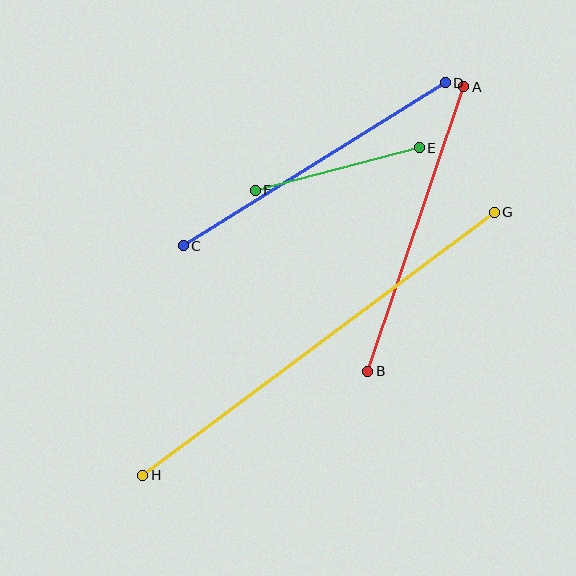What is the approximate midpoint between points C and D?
The midpoint is at approximately (314, 164) pixels.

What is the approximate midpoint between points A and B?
The midpoint is at approximately (416, 229) pixels.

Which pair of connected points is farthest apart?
Points G and H are farthest apart.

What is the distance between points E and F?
The distance is approximately 169 pixels.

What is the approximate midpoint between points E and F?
The midpoint is at approximately (337, 169) pixels.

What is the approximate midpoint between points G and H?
The midpoint is at approximately (319, 344) pixels.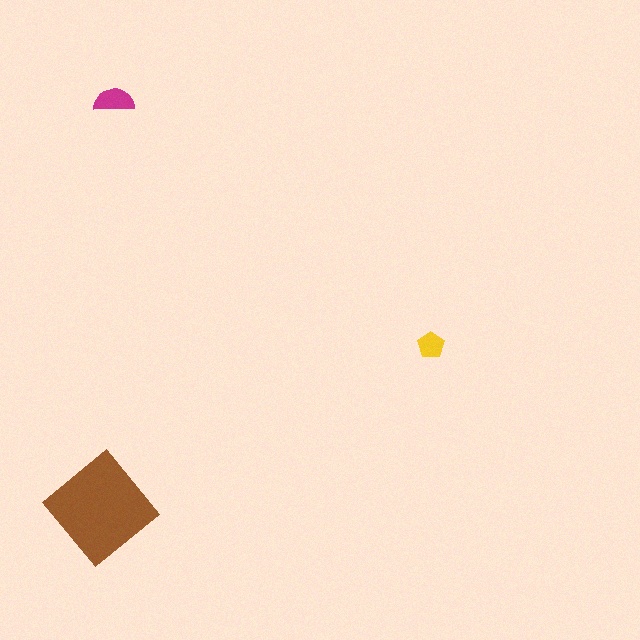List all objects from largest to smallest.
The brown diamond, the magenta semicircle, the yellow pentagon.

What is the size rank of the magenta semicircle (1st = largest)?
2nd.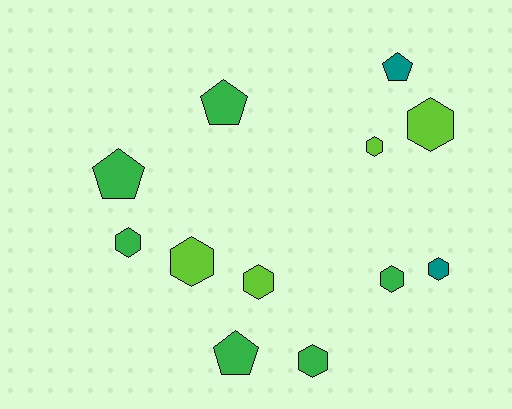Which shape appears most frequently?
Hexagon, with 8 objects.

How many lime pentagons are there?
There are no lime pentagons.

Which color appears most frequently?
Green, with 6 objects.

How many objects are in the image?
There are 12 objects.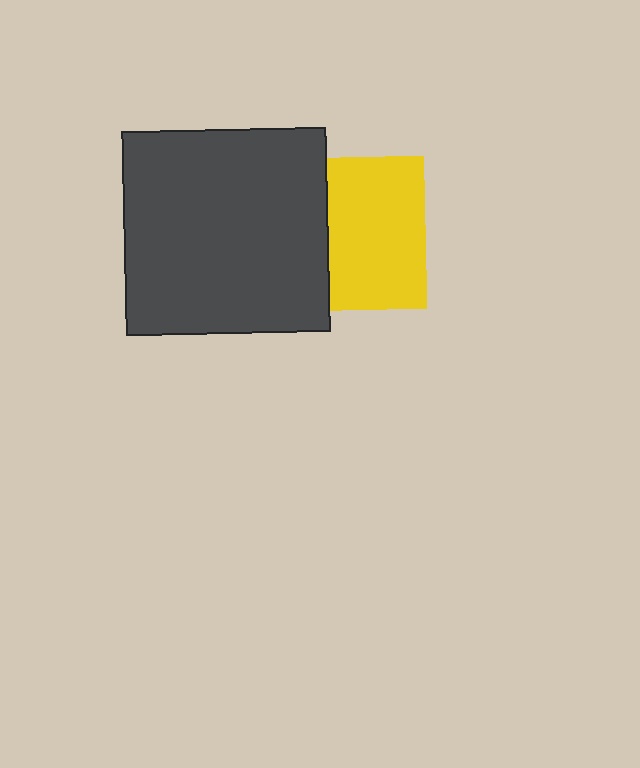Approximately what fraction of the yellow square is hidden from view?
Roughly 36% of the yellow square is hidden behind the dark gray square.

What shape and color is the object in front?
The object in front is a dark gray square.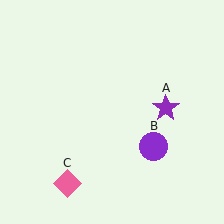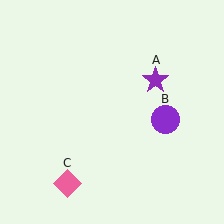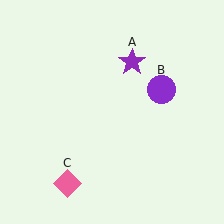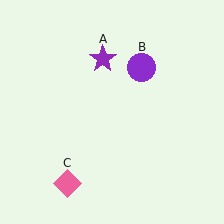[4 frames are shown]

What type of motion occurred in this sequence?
The purple star (object A), purple circle (object B) rotated counterclockwise around the center of the scene.